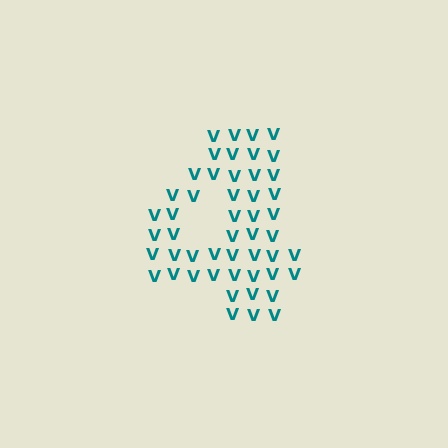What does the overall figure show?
The overall figure shows the digit 4.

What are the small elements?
The small elements are letter V's.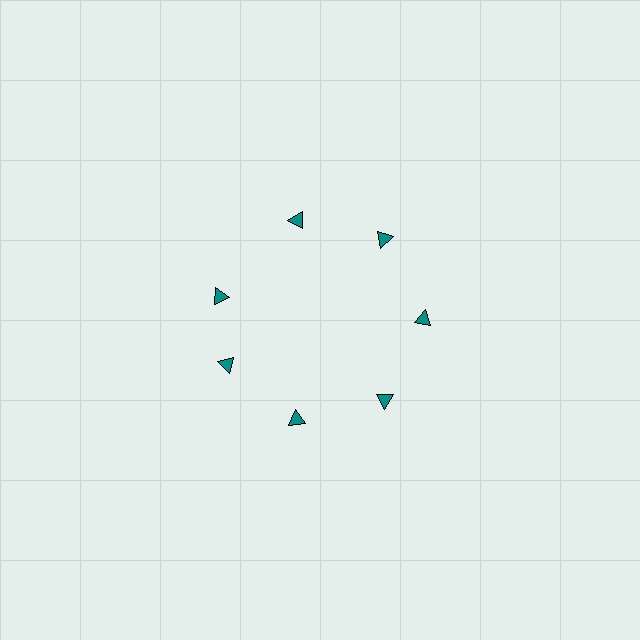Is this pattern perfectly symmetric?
No. The 7 teal triangles are arranged in a ring, but one element near the 10 o'clock position is rotated out of alignment along the ring, breaking the 7-fold rotational symmetry.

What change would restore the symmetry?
The symmetry would be restored by rotating it back into even spacing with its neighbors so that all 7 triangles sit at equal angles and equal distance from the center.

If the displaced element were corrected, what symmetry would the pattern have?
It would have 7-fold rotational symmetry — the pattern would map onto itself every 51 degrees.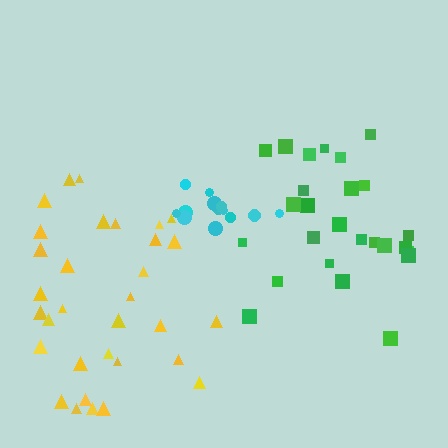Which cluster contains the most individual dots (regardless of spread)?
Yellow (32).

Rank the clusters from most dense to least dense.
cyan, yellow, green.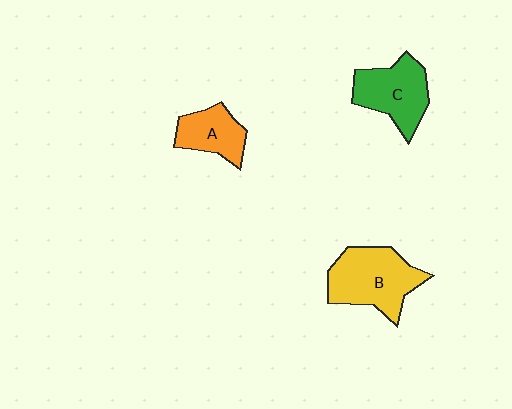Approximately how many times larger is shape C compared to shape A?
Approximately 1.4 times.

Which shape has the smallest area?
Shape A (orange).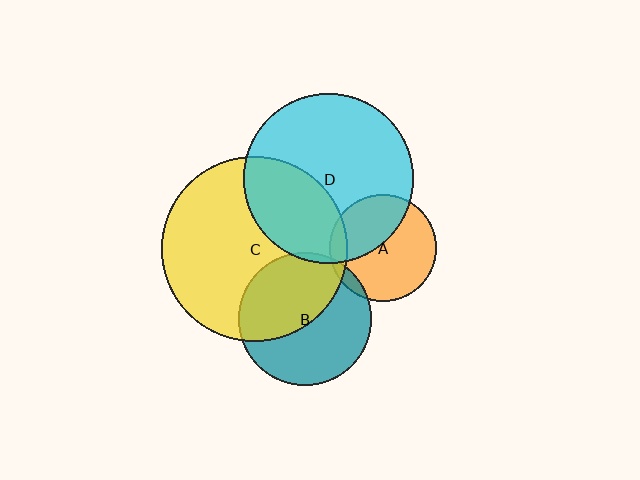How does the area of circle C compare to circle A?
Approximately 3.0 times.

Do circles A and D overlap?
Yes.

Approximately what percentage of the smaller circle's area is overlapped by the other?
Approximately 40%.